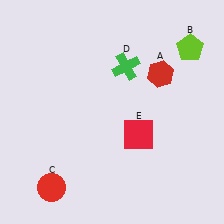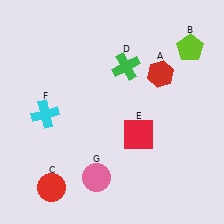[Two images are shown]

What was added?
A cyan cross (F), a pink circle (G) were added in Image 2.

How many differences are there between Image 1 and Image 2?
There are 2 differences between the two images.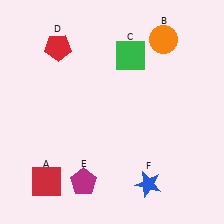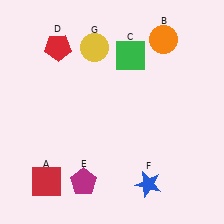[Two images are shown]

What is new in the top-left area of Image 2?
A yellow circle (G) was added in the top-left area of Image 2.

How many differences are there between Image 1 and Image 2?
There is 1 difference between the two images.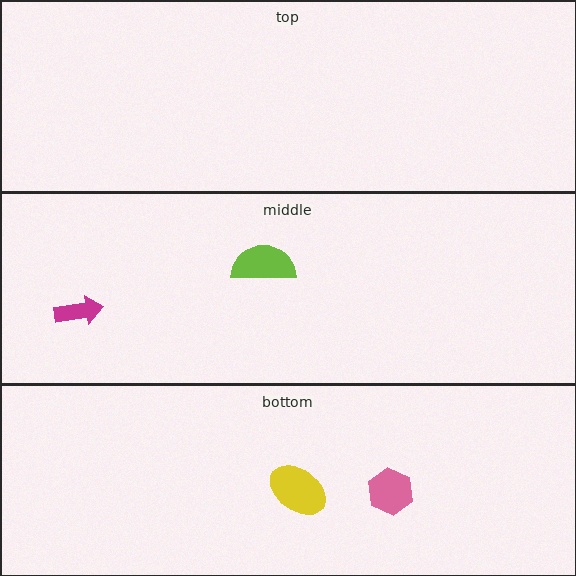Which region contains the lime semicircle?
The middle region.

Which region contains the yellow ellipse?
The bottom region.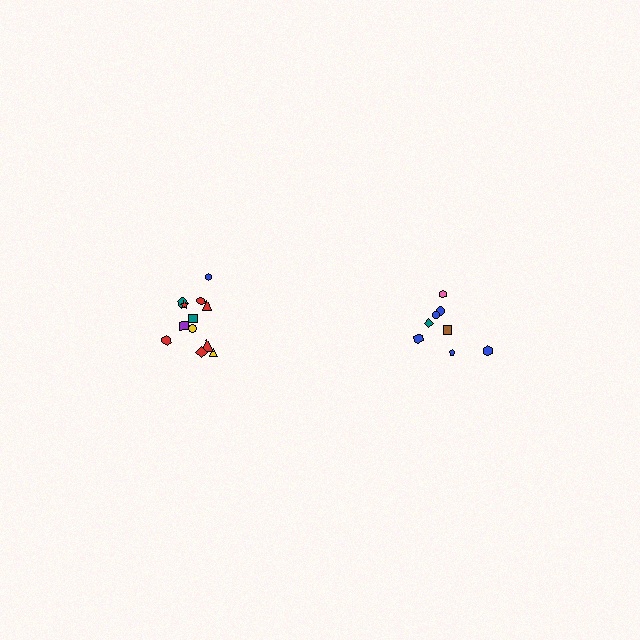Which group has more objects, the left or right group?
The left group.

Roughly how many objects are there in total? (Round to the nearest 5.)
Roughly 20 objects in total.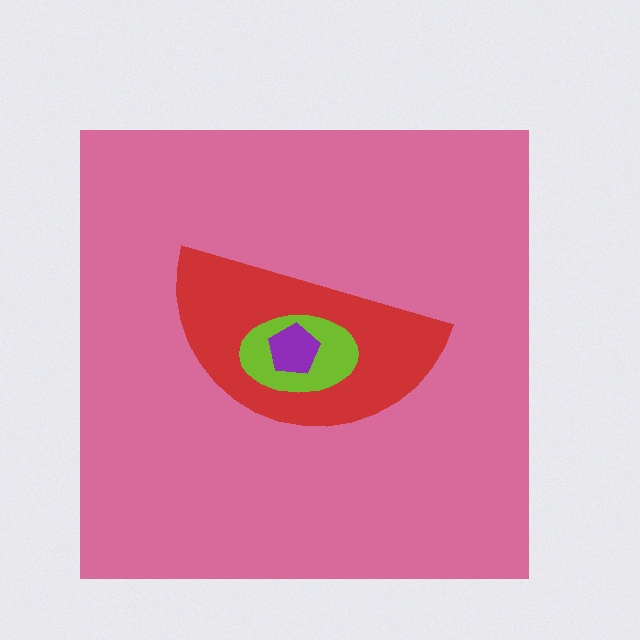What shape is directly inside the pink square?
The red semicircle.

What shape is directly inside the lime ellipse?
The purple pentagon.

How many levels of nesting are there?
4.